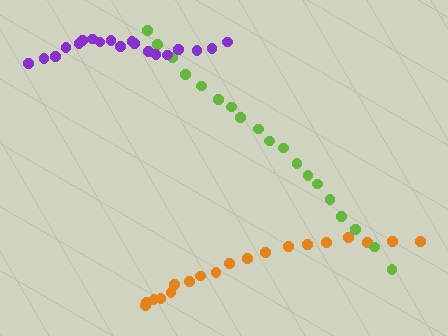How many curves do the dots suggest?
There are 3 distinct paths.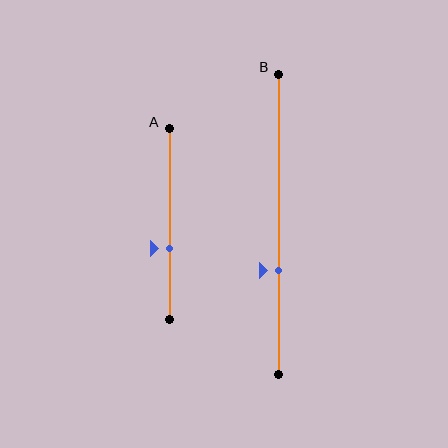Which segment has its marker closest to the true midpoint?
Segment A has its marker closest to the true midpoint.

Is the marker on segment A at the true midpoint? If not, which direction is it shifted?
No, the marker on segment A is shifted downward by about 13% of the segment length.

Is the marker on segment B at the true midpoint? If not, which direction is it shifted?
No, the marker on segment B is shifted downward by about 15% of the segment length.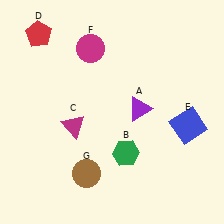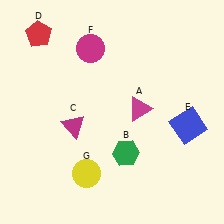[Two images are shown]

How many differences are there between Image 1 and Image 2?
There are 2 differences between the two images.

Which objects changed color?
A changed from purple to magenta. G changed from brown to yellow.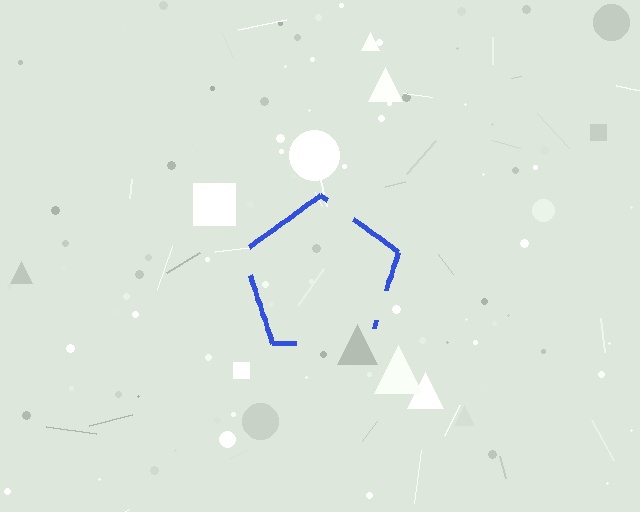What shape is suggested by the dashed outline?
The dashed outline suggests a pentagon.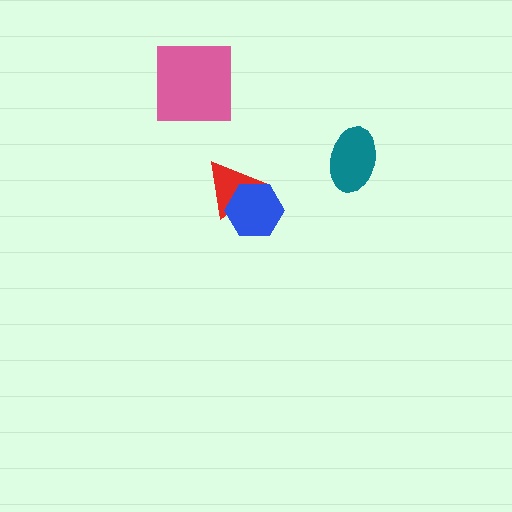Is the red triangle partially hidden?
Yes, it is partially covered by another shape.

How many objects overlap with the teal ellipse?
0 objects overlap with the teal ellipse.